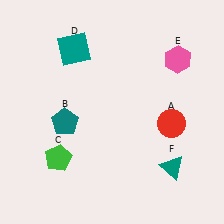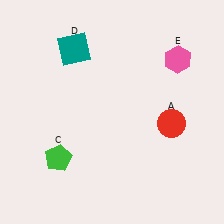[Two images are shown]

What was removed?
The teal triangle (F), the teal pentagon (B) were removed in Image 2.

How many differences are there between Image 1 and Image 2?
There are 2 differences between the two images.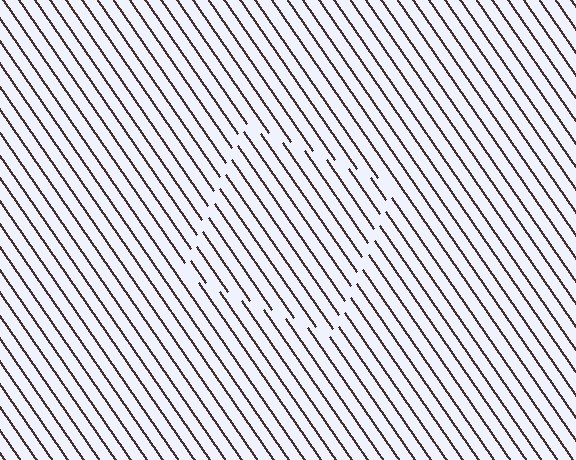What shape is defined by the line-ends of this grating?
An illusory square. The interior of the shape contains the same grating, shifted by half a period — the contour is defined by the phase discontinuity where line-ends from the inner and outer gratings abut.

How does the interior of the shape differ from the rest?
The interior of the shape contains the same grating, shifted by half a period — the contour is defined by the phase discontinuity where line-ends from the inner and outer gratings abut.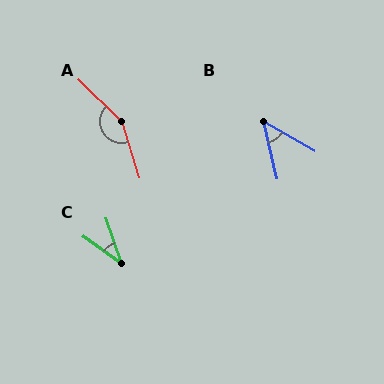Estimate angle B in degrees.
Approximately 48 degrees.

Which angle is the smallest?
C, at approximately 36 degrees.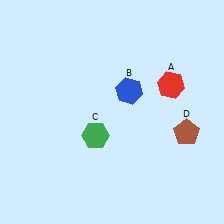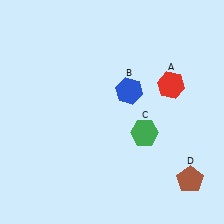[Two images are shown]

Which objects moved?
The objects that moved are: the green hexagon (C), the brown pentagon (D).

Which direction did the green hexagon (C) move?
The green hexagon (C) moved right.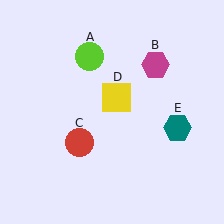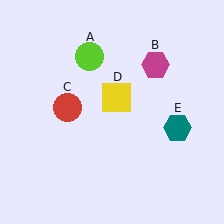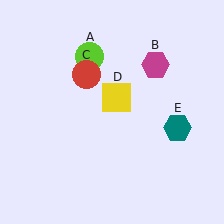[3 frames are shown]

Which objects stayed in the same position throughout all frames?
Lime circle (object A) and magenta hexagon (object B) and yellow square (object D) and teal hexagon (object E) remained stationary.